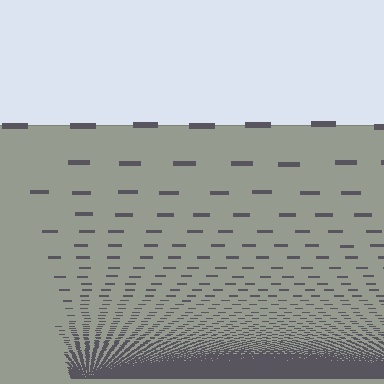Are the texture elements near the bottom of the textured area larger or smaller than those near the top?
Smaller. The gradient is inverted — elements near the bottom are smaller and denser.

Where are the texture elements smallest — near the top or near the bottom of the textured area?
Near the bottom.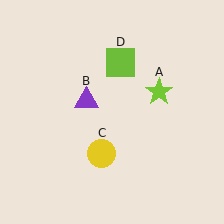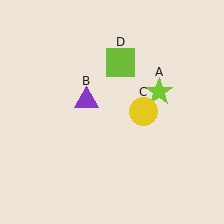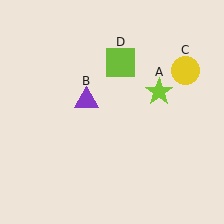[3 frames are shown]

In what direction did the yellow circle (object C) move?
The yellow circle (object C) moved up and to the right.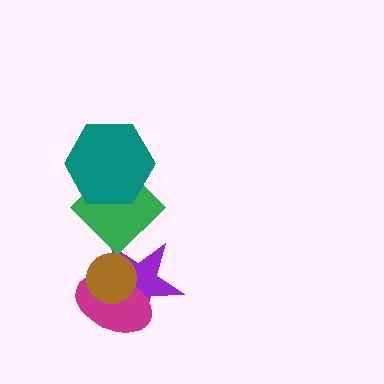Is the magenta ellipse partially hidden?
Yes, it is partially covered by another shape.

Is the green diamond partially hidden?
Yes, it is partially covered by another shape.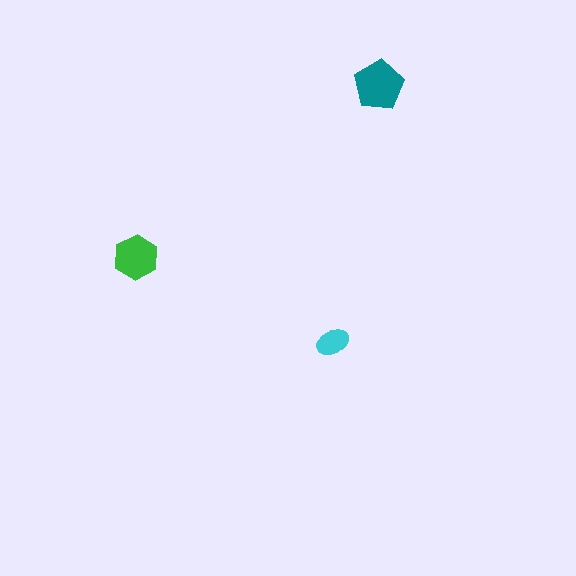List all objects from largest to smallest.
The teal pentagon, the green hexagon, the cyan ellipse.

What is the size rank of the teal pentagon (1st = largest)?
1st.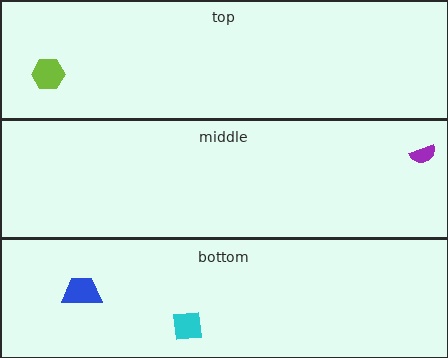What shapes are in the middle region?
The purple semicircle.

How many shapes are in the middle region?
1.